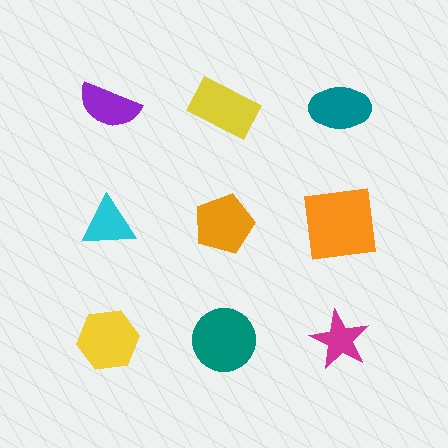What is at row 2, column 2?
An orange pentagon.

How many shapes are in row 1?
3 shapes.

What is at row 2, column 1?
A cyan triangle.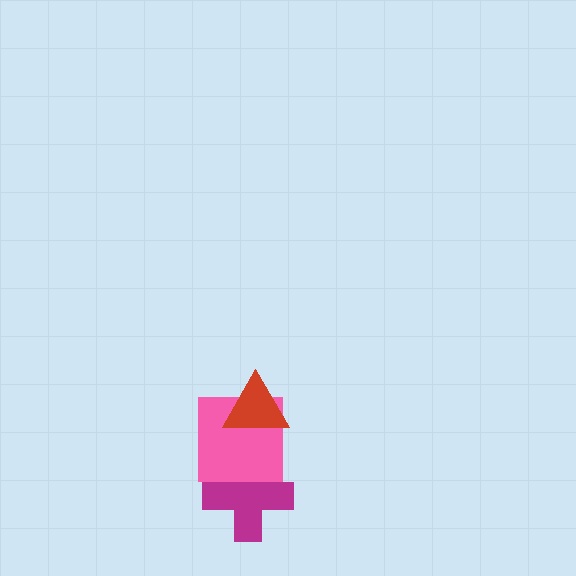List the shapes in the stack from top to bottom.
From top to bottom: the red triangle, the pink square, the magenta cross.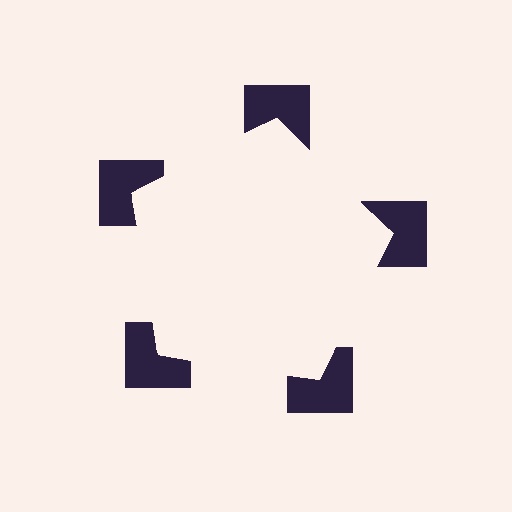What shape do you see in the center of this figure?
An illusory pentagon — its edges are inferred from the aligned wedge cuts in the notched squares, not physically drawn.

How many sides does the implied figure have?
5 sides.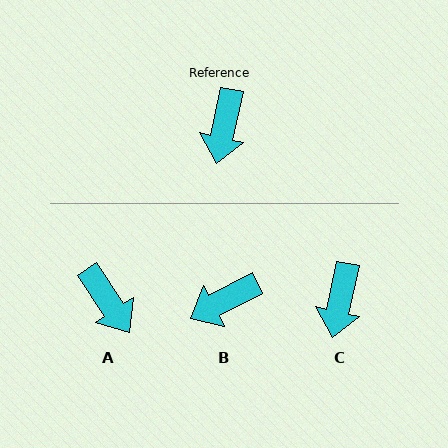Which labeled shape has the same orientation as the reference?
C.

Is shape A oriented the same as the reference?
No, it is off by about 46 degrees.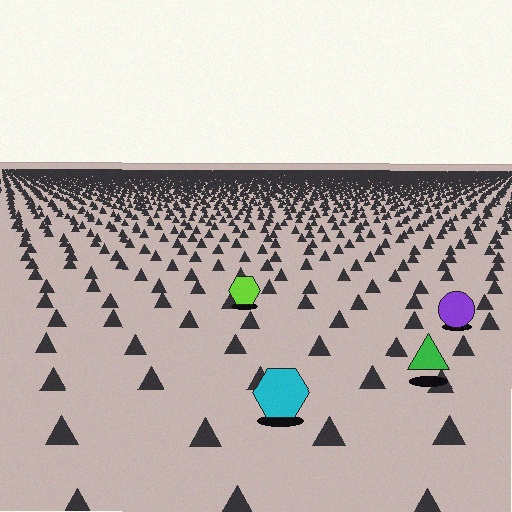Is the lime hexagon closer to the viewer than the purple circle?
No. The purple circle is closer — you can tell from the texture gradient: the ground texture is coarser near it.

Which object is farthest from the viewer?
The lime hexagon is farthest from the viewer. It appears smaller and the ground texture around it is denser.